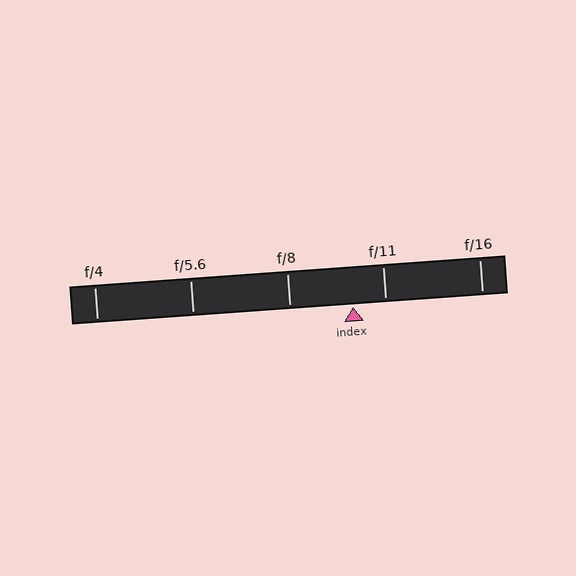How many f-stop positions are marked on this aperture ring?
There are 5 f-stop positions marked.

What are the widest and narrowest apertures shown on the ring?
The widest aperture shown is f/4 and the narrowest is f/16.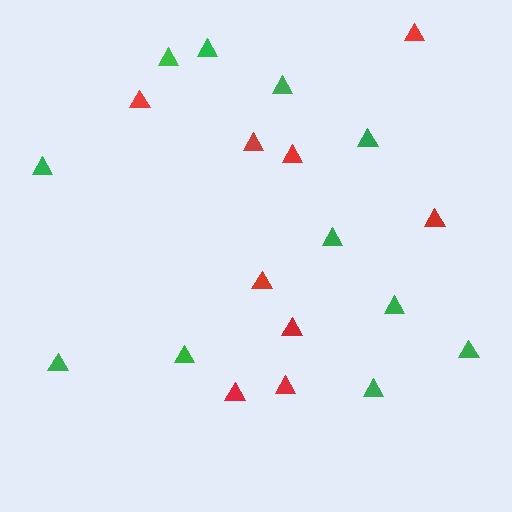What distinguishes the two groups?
There are 2 groups: one group of red triangles (9) and one group of green triangles (11).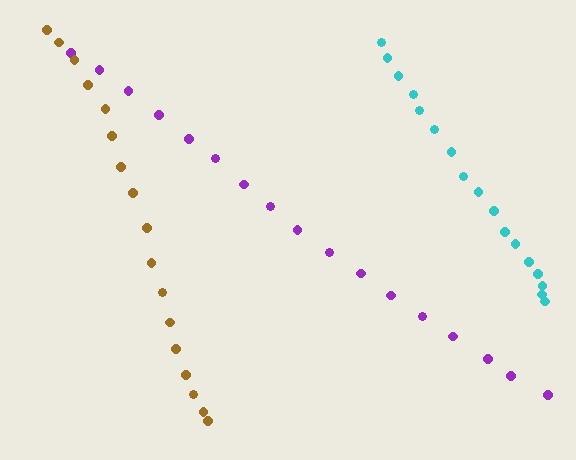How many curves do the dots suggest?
There are 3 distinct paths.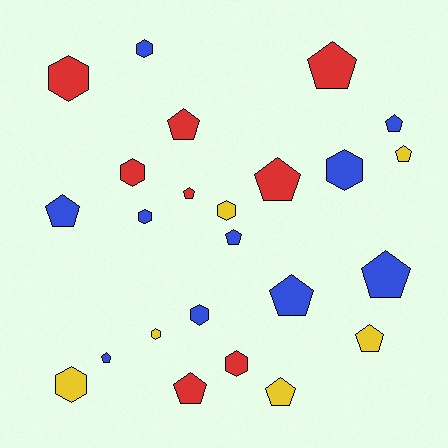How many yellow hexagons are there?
There are 3 yellow hexagons.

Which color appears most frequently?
Blue, with 10 objects.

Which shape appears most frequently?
Pentagon, with 14 objects.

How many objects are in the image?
There are 24 objects.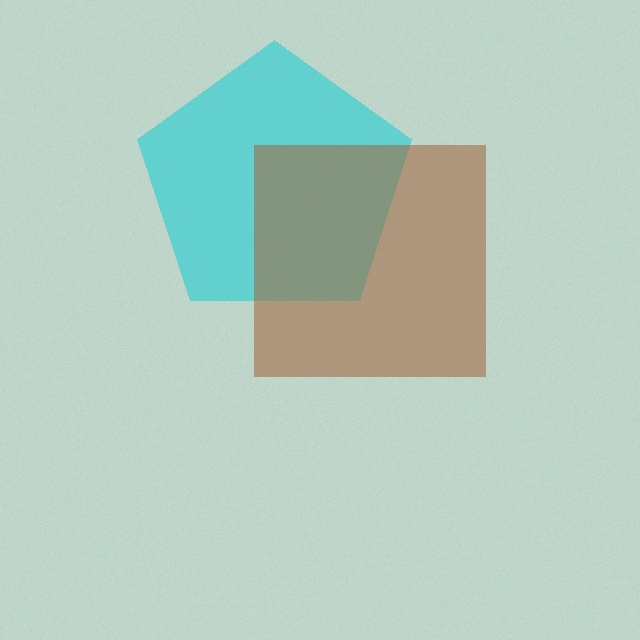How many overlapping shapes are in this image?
There are 2 overlapping shapes in the image.